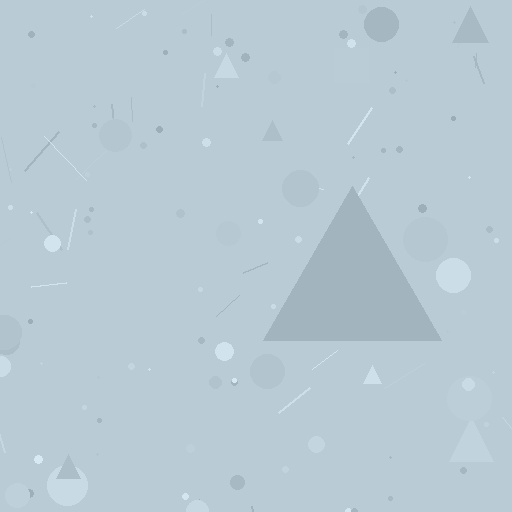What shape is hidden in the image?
A triangle is hidden in the image.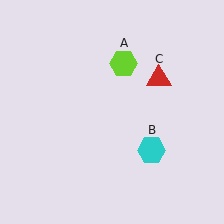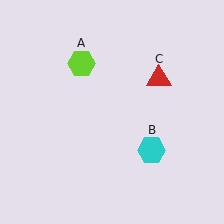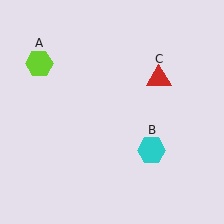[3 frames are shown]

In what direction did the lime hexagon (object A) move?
The lime hexagon (object A) moved left.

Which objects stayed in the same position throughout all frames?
Cyan hexagon (object B) and red triangle (object C) remained stationary.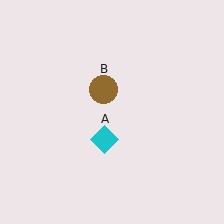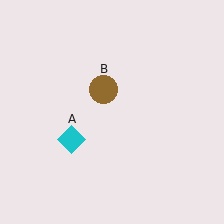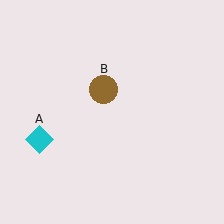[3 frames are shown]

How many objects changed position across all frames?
1 object changed position: cyan diamond (object A).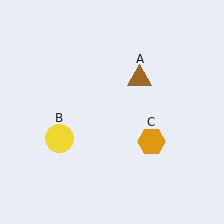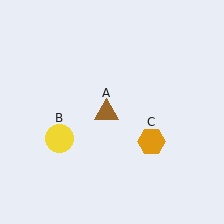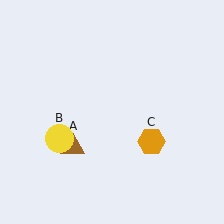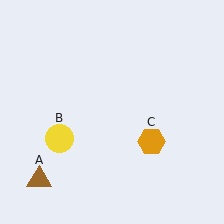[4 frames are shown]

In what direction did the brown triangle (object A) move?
The brown triangle (object A) moved down and to the left.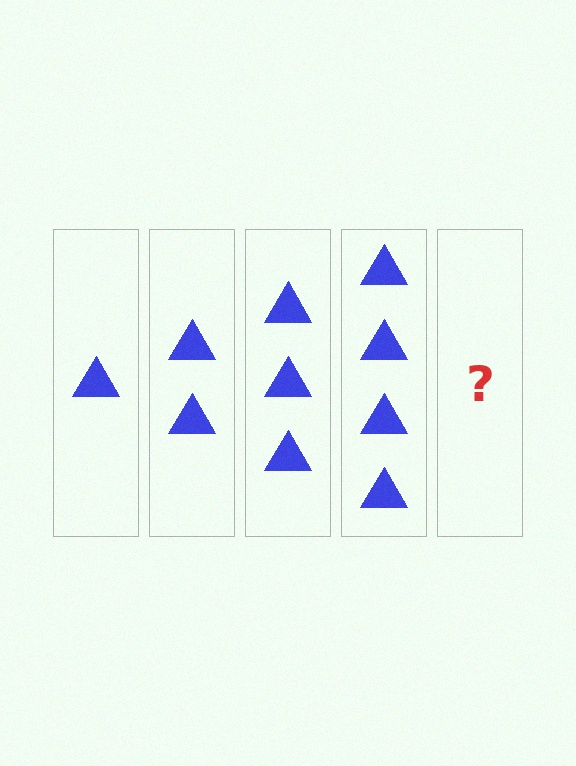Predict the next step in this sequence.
The next step is 5 triangles.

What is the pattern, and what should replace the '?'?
The pattern is that each step adds one more triangle. The '?' should be 5 triangles.